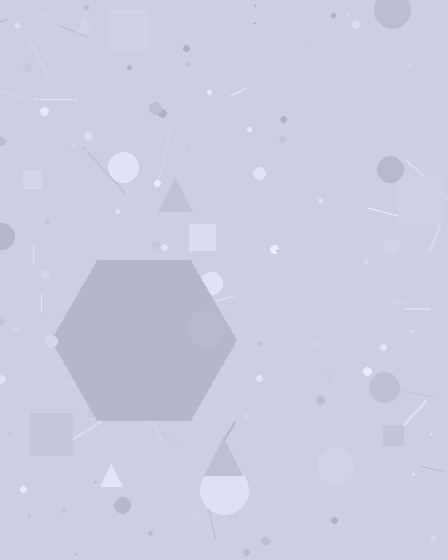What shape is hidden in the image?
A hexagon is hidden in the image.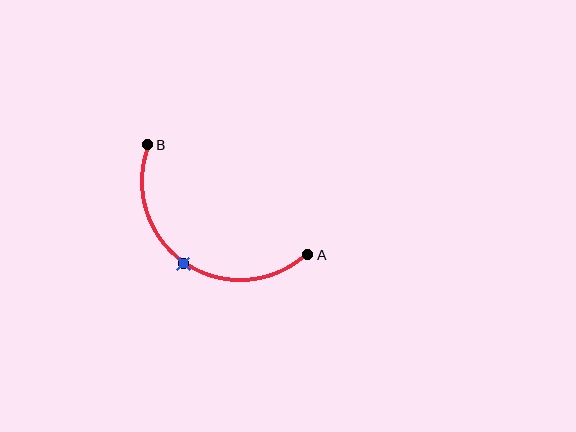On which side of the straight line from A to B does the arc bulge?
The arc bulges below and to the left of the straight line connecting A and B.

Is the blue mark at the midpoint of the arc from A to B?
Yes. The blue mark lies on the arc at equal arc-length from both A and B — it is the arc midpoint.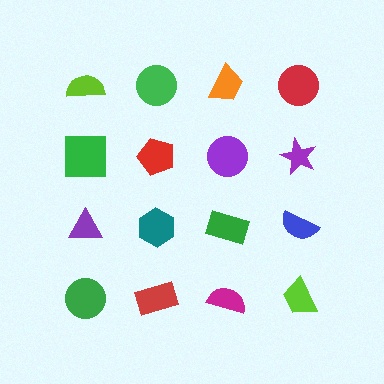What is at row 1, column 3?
An orange trapezoid.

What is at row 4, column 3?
A magenta semicircle.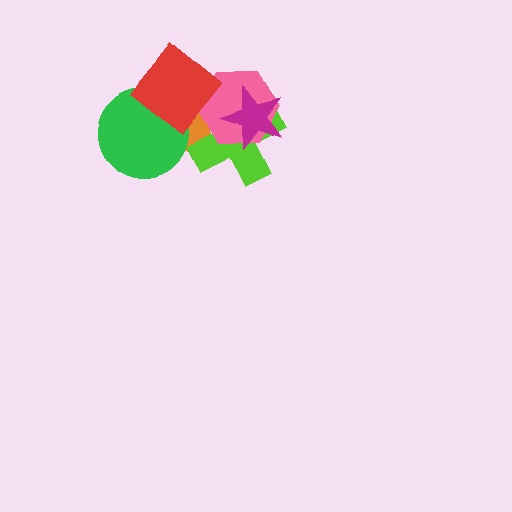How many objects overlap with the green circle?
2 objects overlap with the green circle.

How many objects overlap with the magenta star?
3 objects overlap with the magenta star.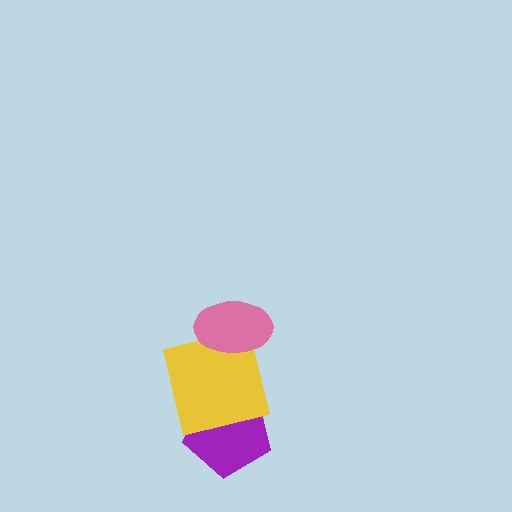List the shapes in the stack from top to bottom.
From top to bottom: the pink ellipse, the yellow square, the purple pentagon.